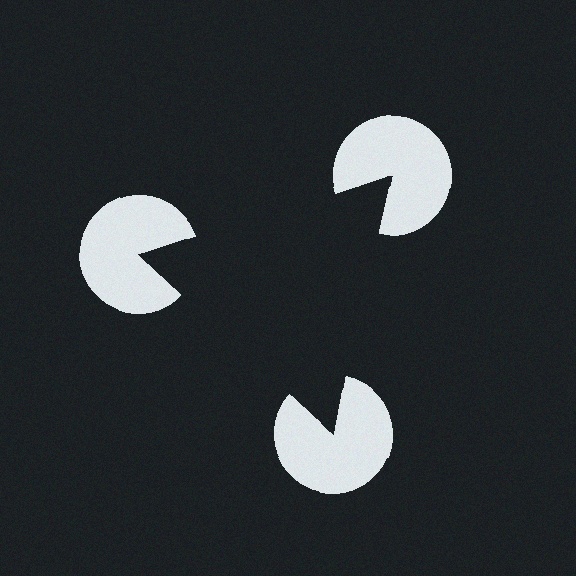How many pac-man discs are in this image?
There are 3 — one at each vertex of the illusory triangle.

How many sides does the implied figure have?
3 sides.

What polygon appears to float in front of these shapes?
An illusory triangle — its edges are inferred from the aligned wedge cuts in the pac-man discs, not physically drawn.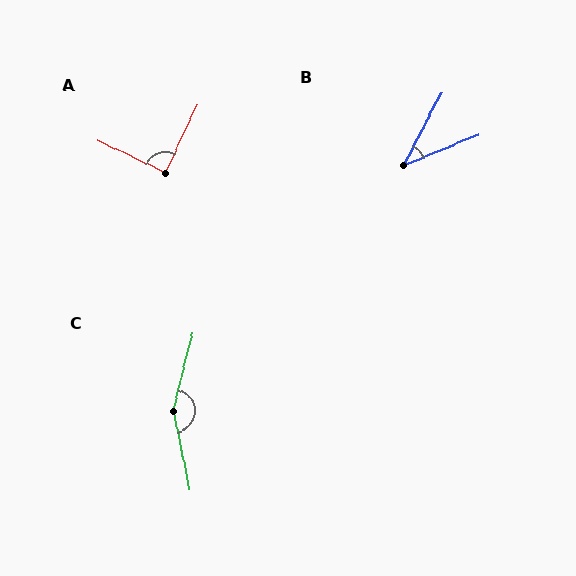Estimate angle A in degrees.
Approximately 90 degrees.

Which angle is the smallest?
B, at approximately 41 degrees.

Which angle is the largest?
C, at approximately 154 degrees.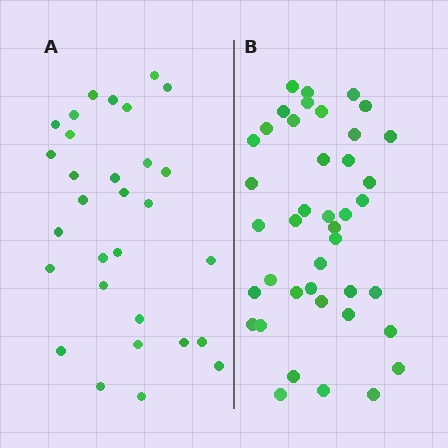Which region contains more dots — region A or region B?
Region B (the right region) has more dots.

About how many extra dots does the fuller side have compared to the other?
Region B has roughly 12 or so more dots than region A.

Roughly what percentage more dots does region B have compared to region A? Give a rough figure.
About 35% more.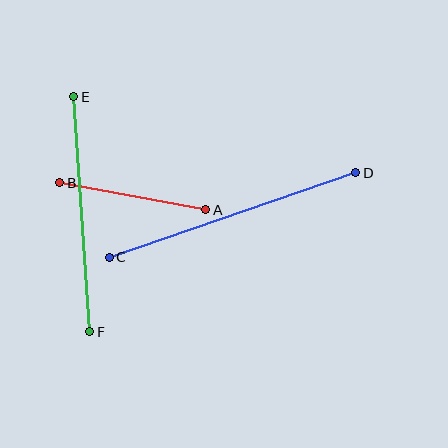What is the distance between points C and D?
The distance is approximately 261 pixels.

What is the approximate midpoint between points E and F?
The midpoint is at approximately (82, 214) pixels.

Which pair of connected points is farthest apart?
Points C and D are farthest apart.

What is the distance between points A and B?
The distance is approximately 148 pixels.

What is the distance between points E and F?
The distance is approximately 236 pixels.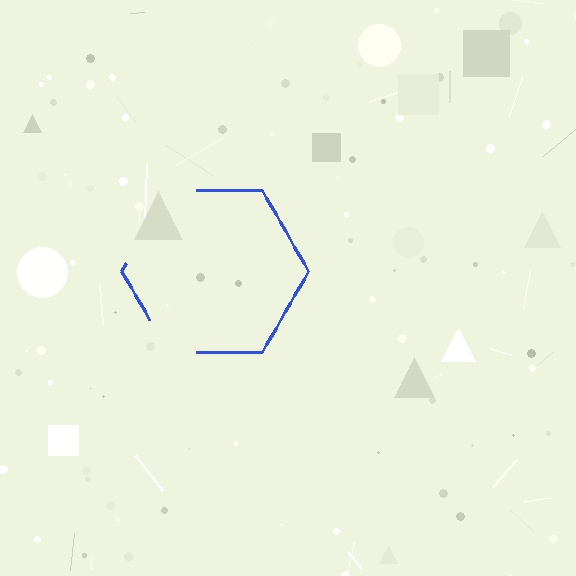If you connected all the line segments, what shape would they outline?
They would outline a hexagon.